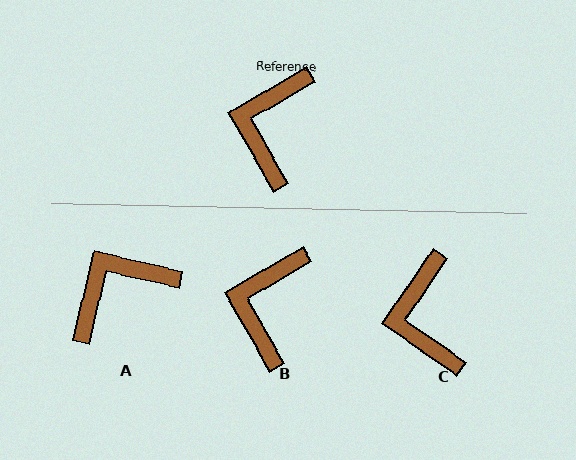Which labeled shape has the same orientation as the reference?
B.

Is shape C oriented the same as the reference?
No, it is off by about 26 degrees.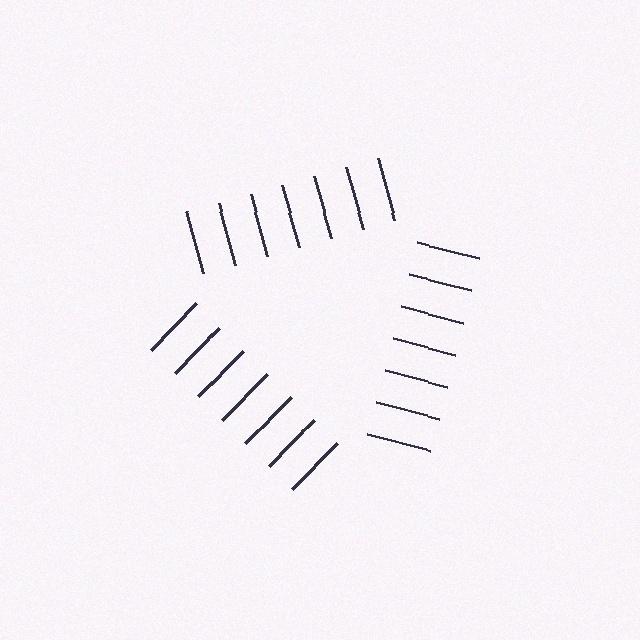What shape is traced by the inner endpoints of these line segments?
An illusory triangle — the line segments terminate on its edges but no continuous stroke is drawn.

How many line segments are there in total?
21 — 7 along each of the 3 edges.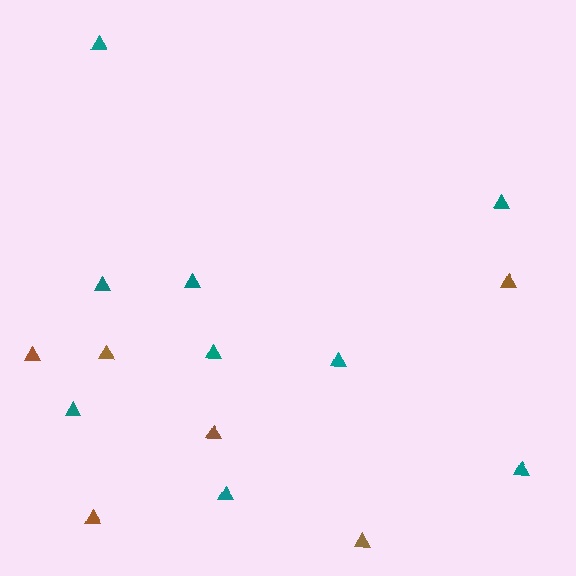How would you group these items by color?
There are 2 groups: one group of teal triangles (9) and one group of brown triangles (6).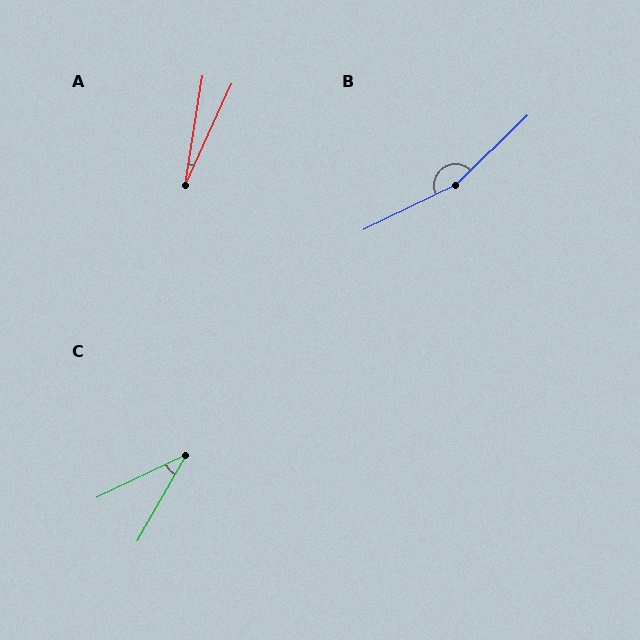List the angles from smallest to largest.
A (16°), C (34°), B (162°).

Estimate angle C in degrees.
Approximately 34 degrees.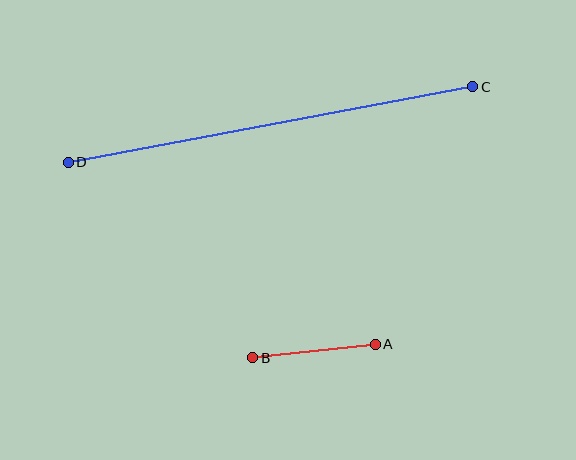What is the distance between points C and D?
The distance is approximately 411 pixels.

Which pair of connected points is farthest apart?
Points C and D are farthest apart.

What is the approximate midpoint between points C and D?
The midpoint is at approximately (270, 124) pixels.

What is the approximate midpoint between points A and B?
The midpoint is at approximately (314, 351) pixels.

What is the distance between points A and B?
The distance is approximately 123 pixels.